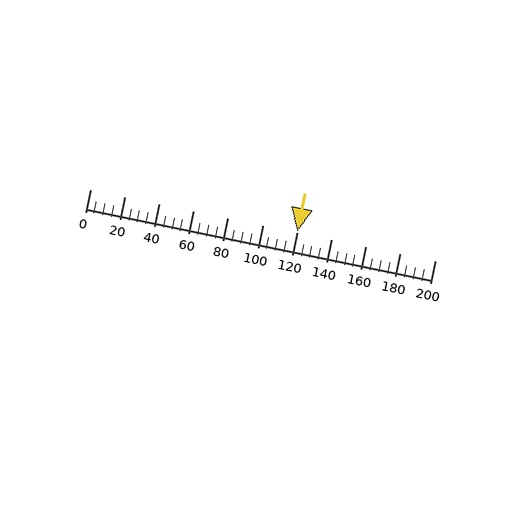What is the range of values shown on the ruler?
The ruler shows values from 0 to 200.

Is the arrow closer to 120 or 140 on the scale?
The arrow is closer to 120.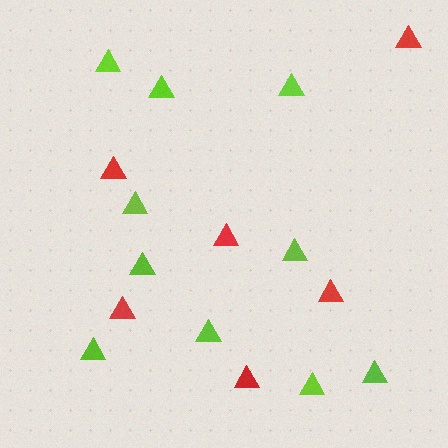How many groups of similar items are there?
There are 2 groups: one group of lime triangles (10) and one group of red triangles (6).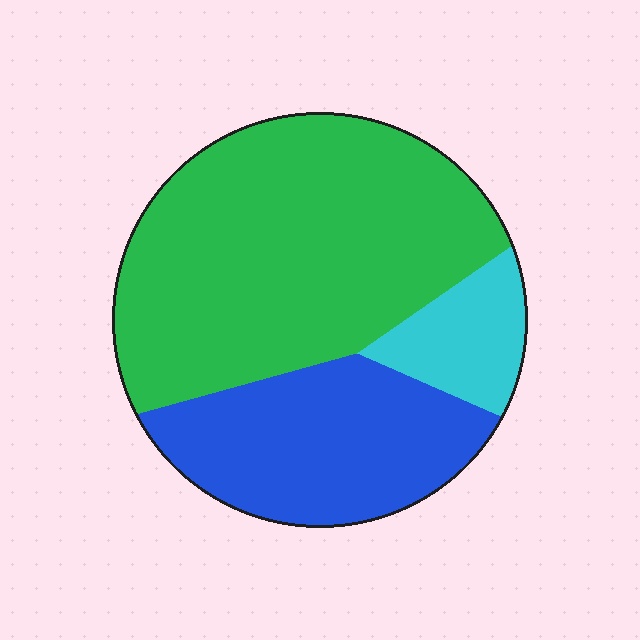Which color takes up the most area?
Green, at roughly 60%.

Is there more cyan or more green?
Green.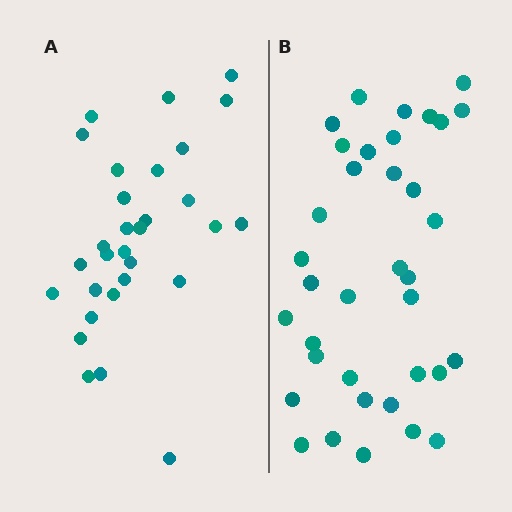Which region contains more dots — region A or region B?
Region B (the right region) has more dots.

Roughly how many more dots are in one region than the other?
Region B has about 6 more dots than region A.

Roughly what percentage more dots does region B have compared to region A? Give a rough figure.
About 20% more.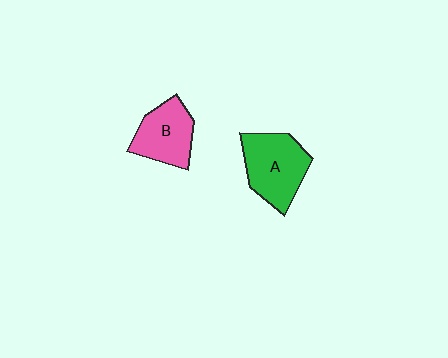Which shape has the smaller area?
Shape B (pink).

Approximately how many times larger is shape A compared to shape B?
Approximately 1.2 times.